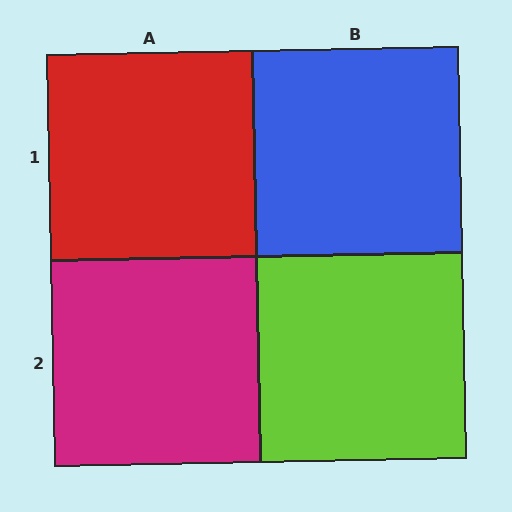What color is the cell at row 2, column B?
Lime.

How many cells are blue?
1 cell is blue.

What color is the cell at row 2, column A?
Magenta.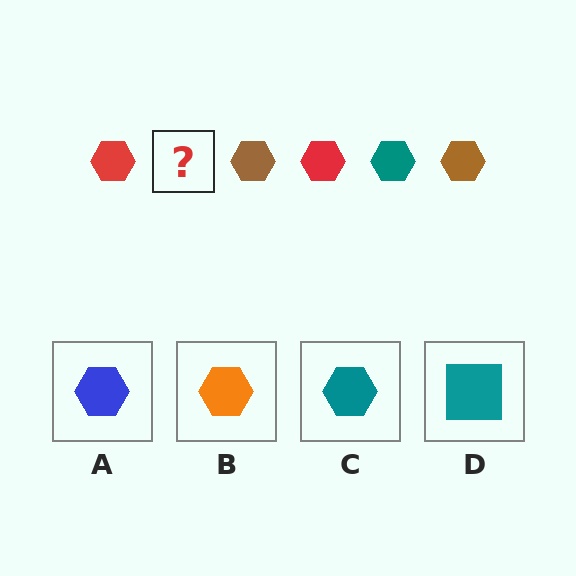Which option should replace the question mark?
Option C.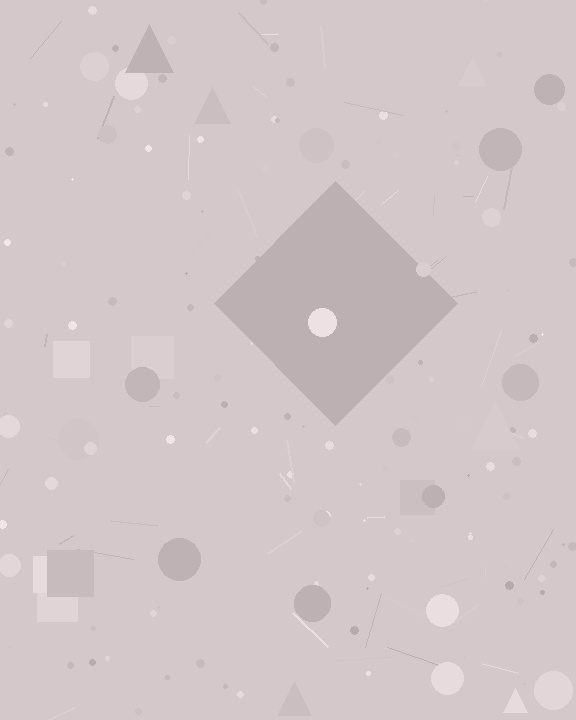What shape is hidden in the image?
A diamond is hidden in the image.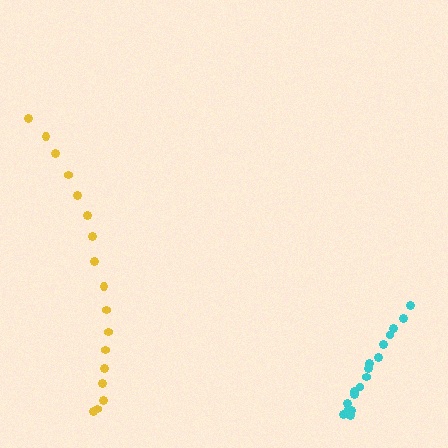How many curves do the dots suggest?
There are 2 distinct paths.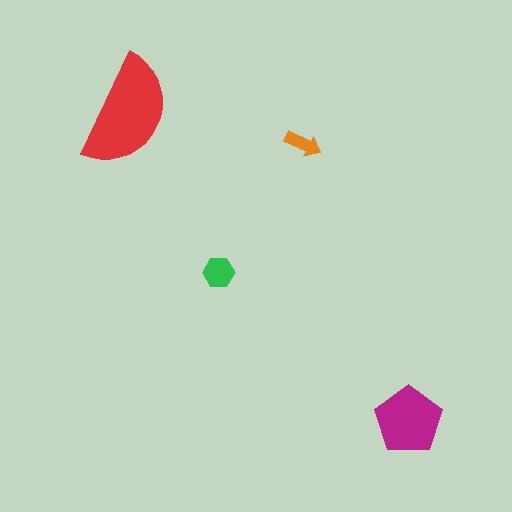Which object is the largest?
The red semicircle.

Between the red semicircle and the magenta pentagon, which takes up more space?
The red semicircle.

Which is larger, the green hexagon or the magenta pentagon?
The magenta pentagon.